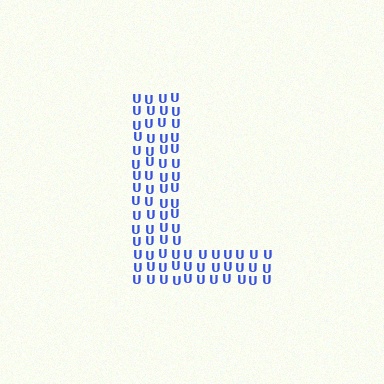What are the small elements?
The small elements are letter U's.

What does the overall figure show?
The overall figure shows the letter L.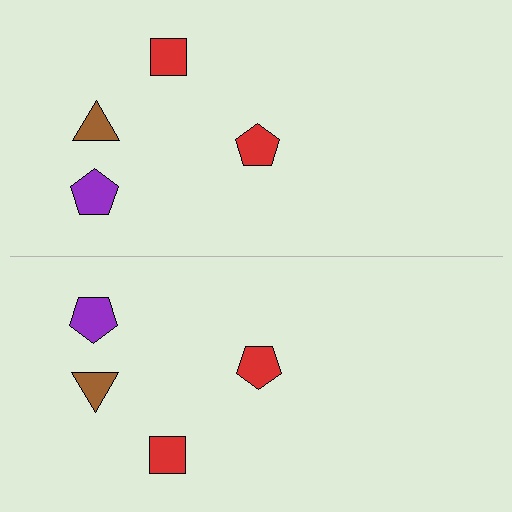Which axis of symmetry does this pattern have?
The pattern has a horizontal axis of symmetry running through the center of the image.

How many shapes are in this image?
There are 8 shapes in this image.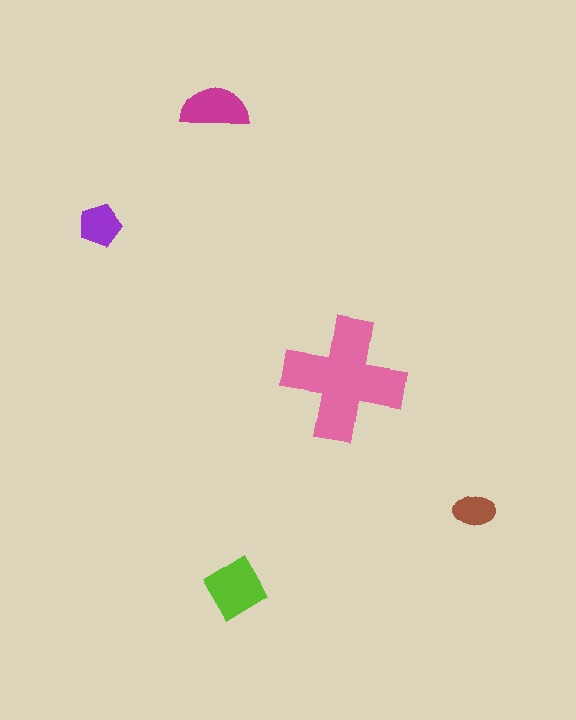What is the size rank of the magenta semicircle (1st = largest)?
3rd.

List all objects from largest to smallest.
The pink cross, the lime diamond, the magenta semicircle, the purple pentagon, the brown ellipse.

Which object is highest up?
The magenta semicircle is topmost.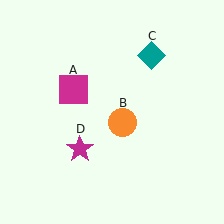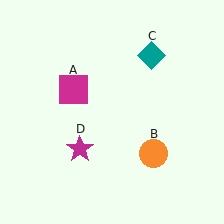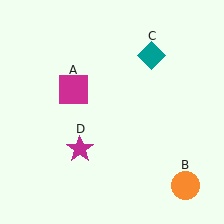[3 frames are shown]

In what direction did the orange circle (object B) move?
The orange circle (object B) moved down and to the right.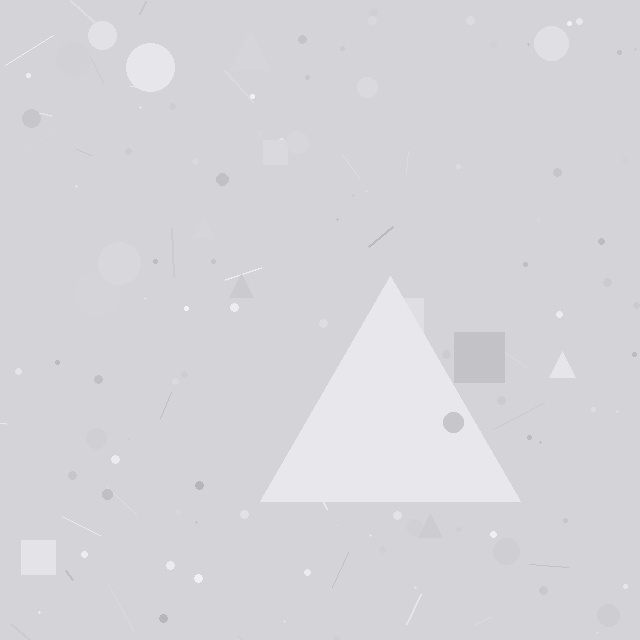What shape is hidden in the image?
A triangle is hidden in the image.